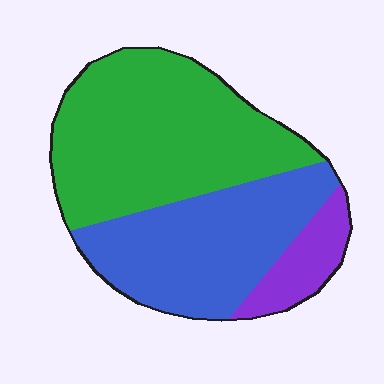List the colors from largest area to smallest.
From largest to smallest: green, blue, purple.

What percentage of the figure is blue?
Blue takes up about three eighths (3/8) of the figure.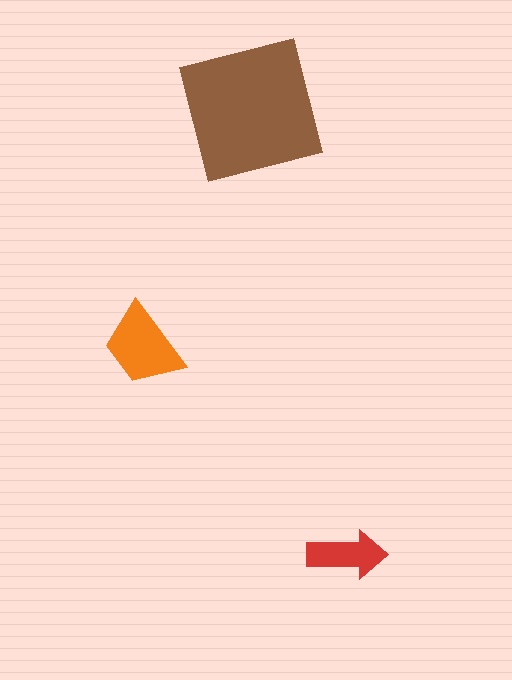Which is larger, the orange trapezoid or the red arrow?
The orange trapezoid.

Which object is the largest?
The brown square.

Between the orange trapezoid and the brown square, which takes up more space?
The brown square.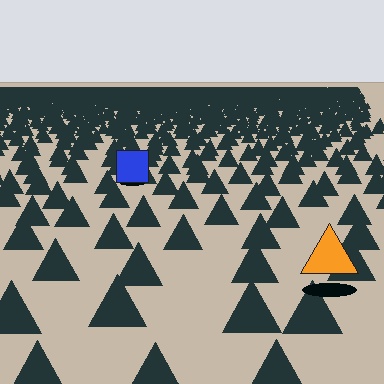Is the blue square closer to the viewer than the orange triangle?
No. The orange triangle is closer — you can tell from the texture gradient: the ground texture is coarser near it.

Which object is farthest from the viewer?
The blue square is farthest from the viewer. It appears smaller and the ground texture around it is denser.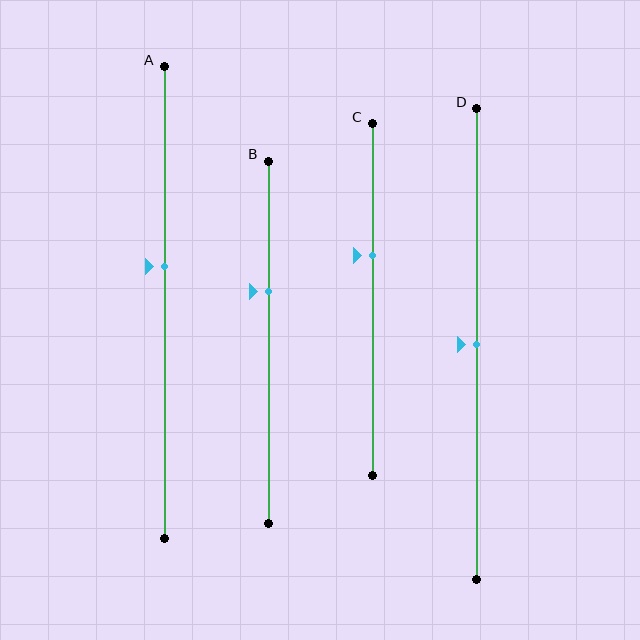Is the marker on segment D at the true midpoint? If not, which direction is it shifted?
Yes, the marker on segment D is at the true midpoint.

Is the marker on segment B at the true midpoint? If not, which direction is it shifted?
No, the marker on segment B is shifted upward by about 14% of the segment length.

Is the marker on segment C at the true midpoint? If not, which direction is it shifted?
No, the marker on segment C is shifted upward by about 13% of the segment length.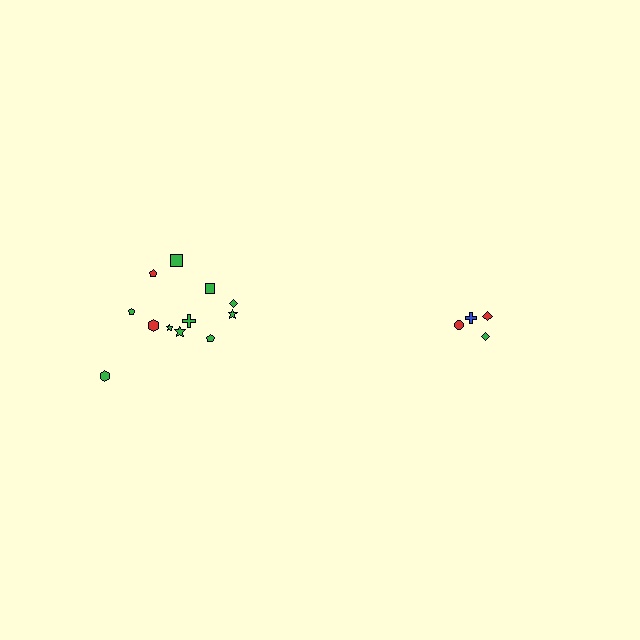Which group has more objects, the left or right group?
The left group.